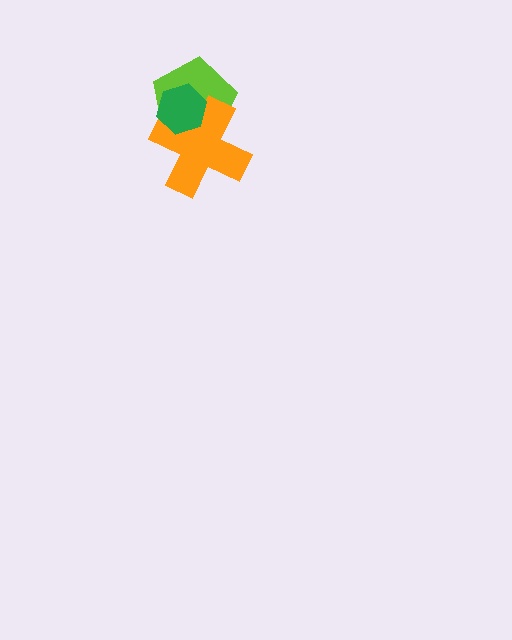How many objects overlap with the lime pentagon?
2 objects overlap with the lime pentagon.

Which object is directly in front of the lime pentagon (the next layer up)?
The orange cross is directly in front of the lime pentagon.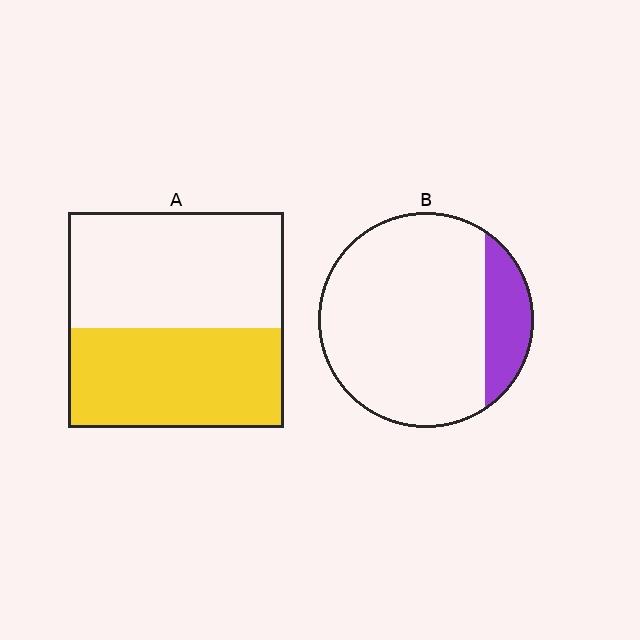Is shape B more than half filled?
No.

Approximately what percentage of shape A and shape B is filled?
A is approximately 45% and B is approximately 15%.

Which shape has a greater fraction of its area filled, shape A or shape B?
Shape A.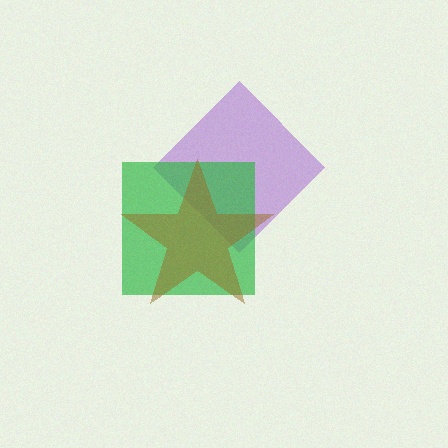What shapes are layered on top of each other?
The layered shapes are: a purple diamond, a green square, a brown star.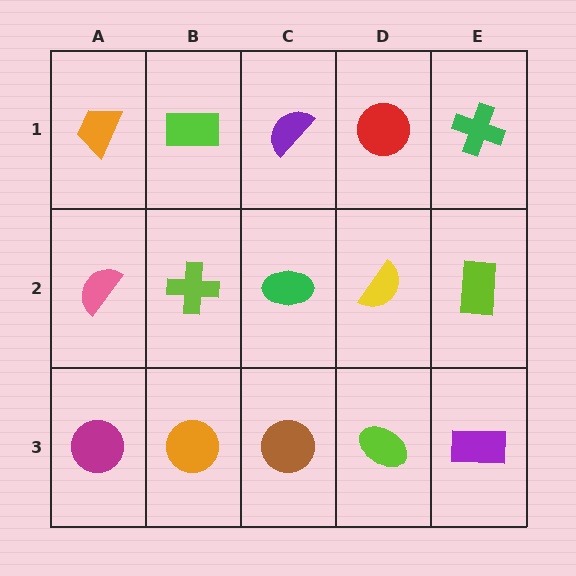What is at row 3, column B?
An orange circle.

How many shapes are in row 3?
5 shapes.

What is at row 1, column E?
A green cross.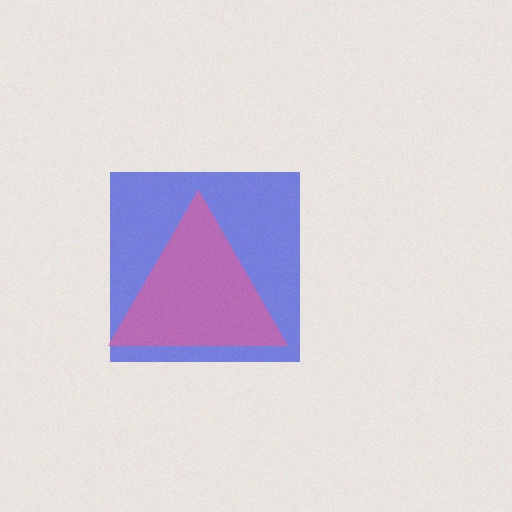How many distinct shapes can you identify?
There are 2 distinct shapes: a blue square, a pink triangle.